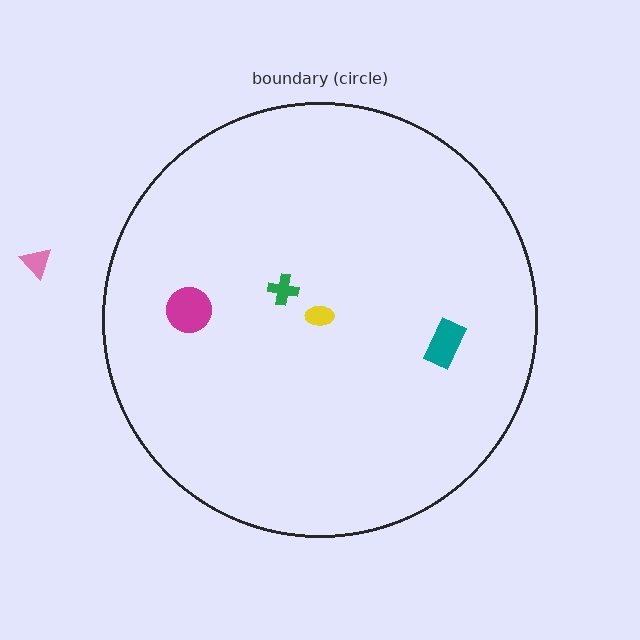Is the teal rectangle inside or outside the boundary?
Inside.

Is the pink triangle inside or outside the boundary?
Outside.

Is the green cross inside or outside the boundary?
Inside.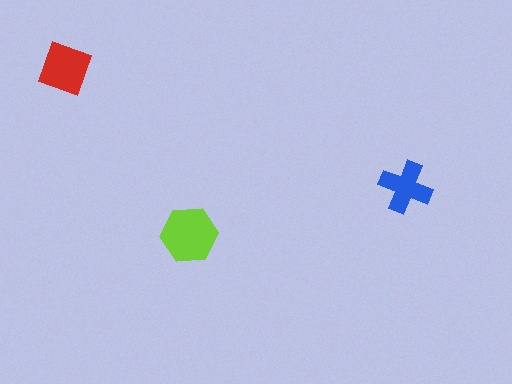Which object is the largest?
The lime hexagon.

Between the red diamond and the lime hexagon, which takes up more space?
The lime hexagon.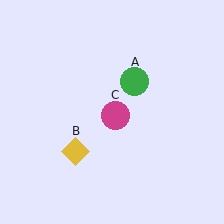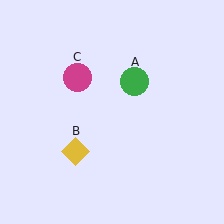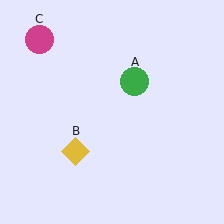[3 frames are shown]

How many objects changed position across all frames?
1 object changed position: magenta circle (object C).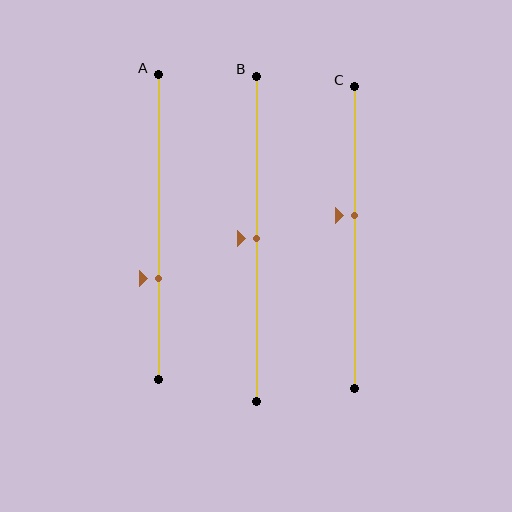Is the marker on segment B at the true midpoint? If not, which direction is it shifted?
Yes, the marker on segment B is at the true midpoint.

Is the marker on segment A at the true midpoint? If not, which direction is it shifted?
No, the marker on segment A is shifted downward by about 17% of the segment length.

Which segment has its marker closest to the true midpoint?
Segment B has its marker closest to the true midpoint.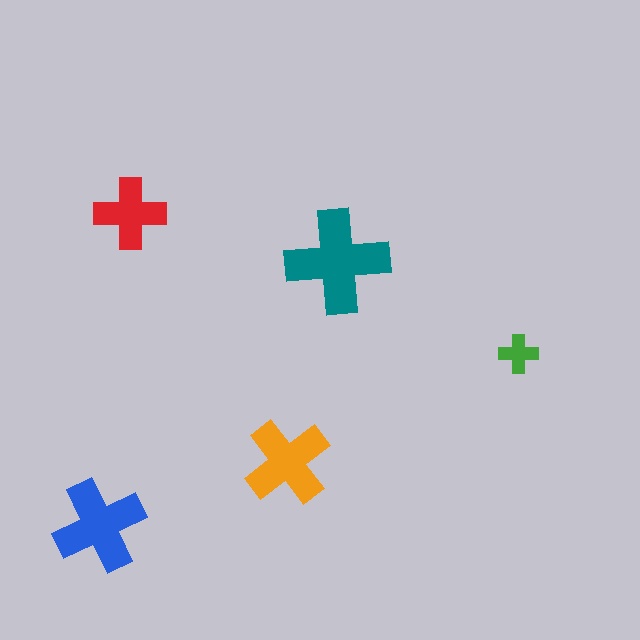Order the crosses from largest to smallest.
the teal one, the blue one, the orange one, the red one, the green one.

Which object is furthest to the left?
The blue cross is leftmost.